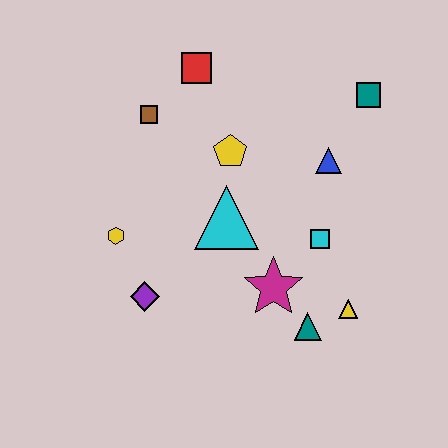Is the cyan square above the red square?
No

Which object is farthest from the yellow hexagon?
The teal square is farthest from the yellow hexagon.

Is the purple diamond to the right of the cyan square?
No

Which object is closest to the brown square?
The red square is closest to the brown square.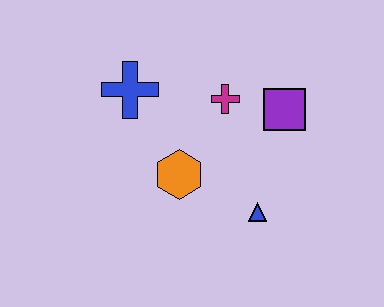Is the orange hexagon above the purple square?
No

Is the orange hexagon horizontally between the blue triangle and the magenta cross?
No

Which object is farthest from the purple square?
The blue cross is farthest from the purple square.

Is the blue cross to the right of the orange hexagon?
No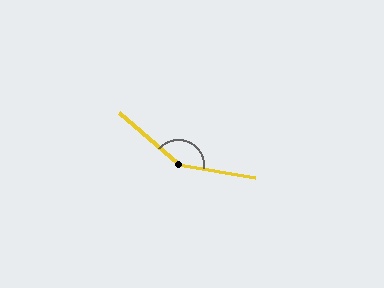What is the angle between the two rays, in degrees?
Approximately 148 degrees.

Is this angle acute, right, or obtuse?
It is obtuse.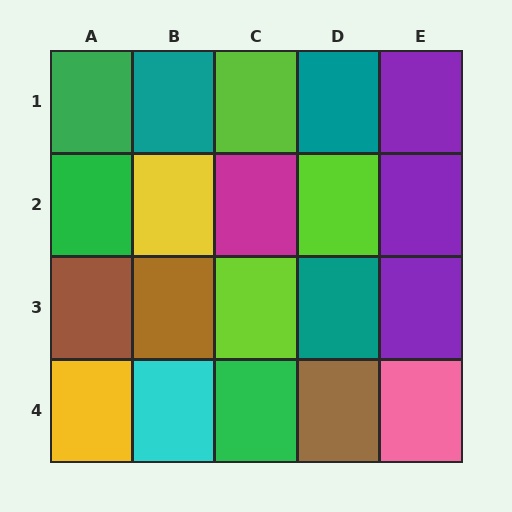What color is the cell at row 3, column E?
Purple.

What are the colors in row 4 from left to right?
Yellow, cyan, green, brown, pink.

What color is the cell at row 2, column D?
Lime.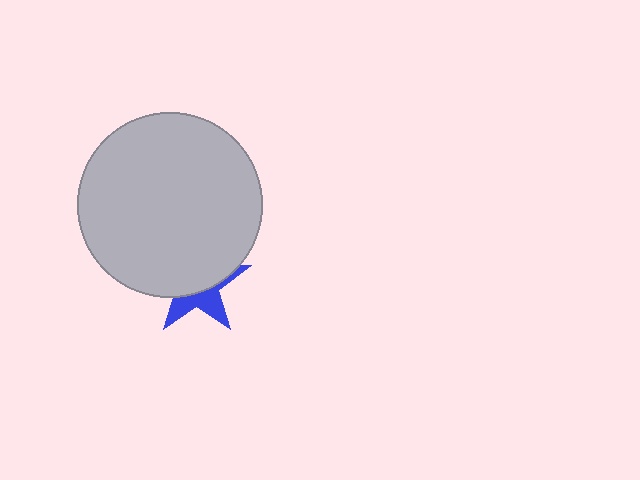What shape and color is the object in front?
The object in front is a light gray circle.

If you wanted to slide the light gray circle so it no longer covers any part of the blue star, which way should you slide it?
Slide it up — that is the most direct way to separate the two shapes.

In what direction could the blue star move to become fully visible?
The blue star could move down. That would shift it out from behind the light gray circle entirely.